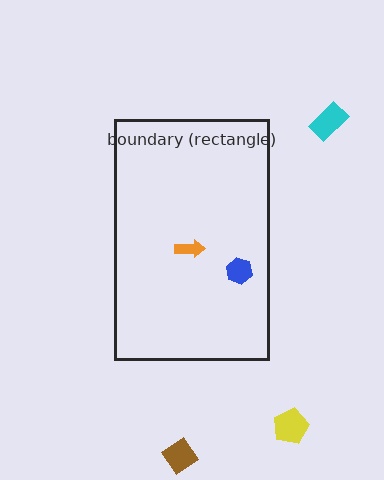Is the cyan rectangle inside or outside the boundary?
Outside.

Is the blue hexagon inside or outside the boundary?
Inside.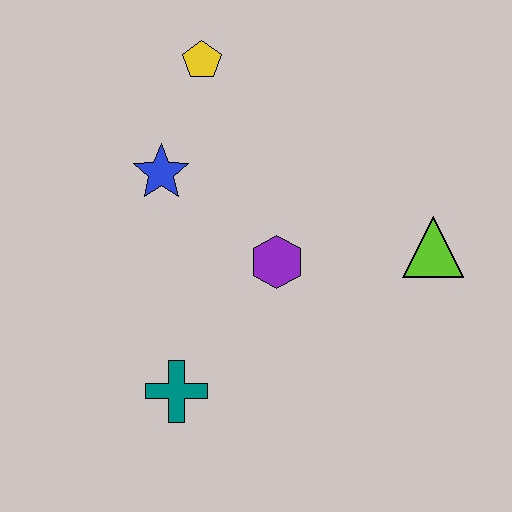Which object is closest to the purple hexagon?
The blue star is closest to the purple hexagon.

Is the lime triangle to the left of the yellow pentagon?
No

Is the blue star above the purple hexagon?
Yes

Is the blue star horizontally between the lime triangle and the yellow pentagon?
No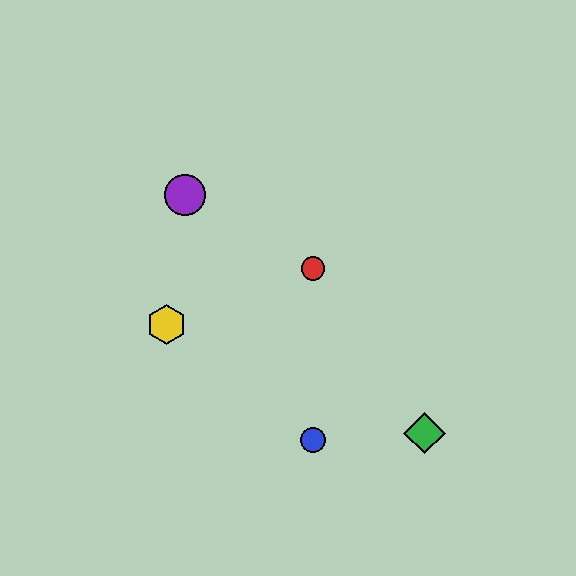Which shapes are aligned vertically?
The red circle, the blue circle are aligned vertically.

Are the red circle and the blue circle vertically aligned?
Yes, both are at x≈313.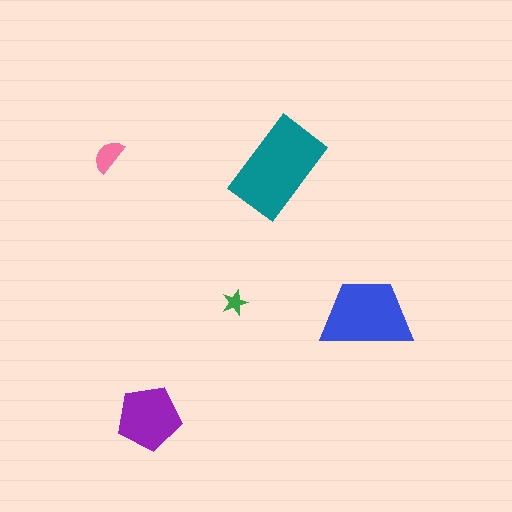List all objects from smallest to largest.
The green star, the pink semicircle, the purple pentagon, the blue trapezoid, the teal rectangle.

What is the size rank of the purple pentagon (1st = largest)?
3rd.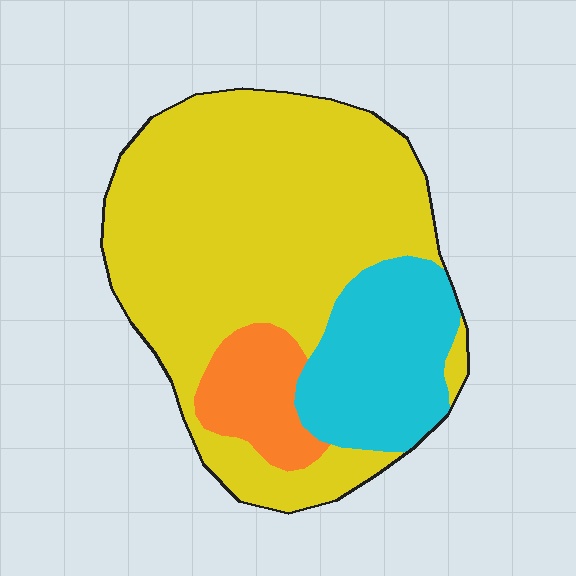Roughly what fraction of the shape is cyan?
Cyan covers 21% of the shape.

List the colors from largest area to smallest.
From largest to smallest: yellow, cyan, orange.